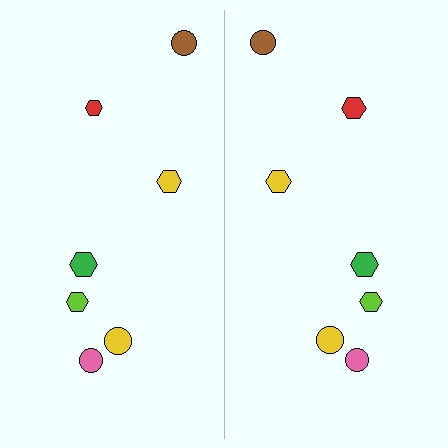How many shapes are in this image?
There are 14 shapes in this image.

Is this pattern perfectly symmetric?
No, the pattern is not perfectly symmetric. The red hexagon on the right side has a different size than its mirror counterpart.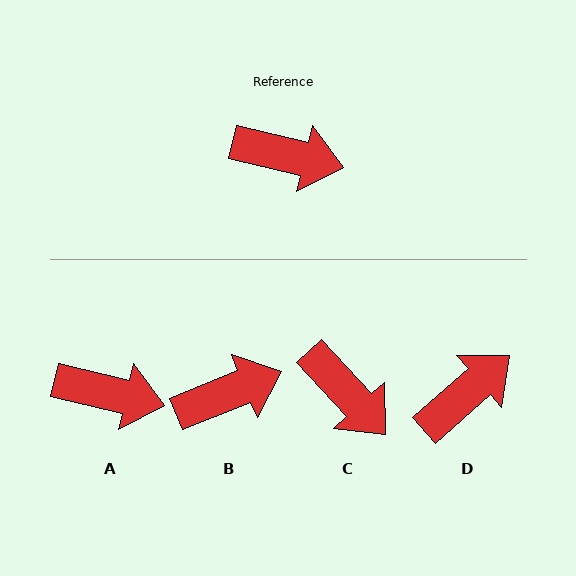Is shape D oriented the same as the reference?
No, it is off by about 55 degrees.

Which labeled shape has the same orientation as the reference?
A.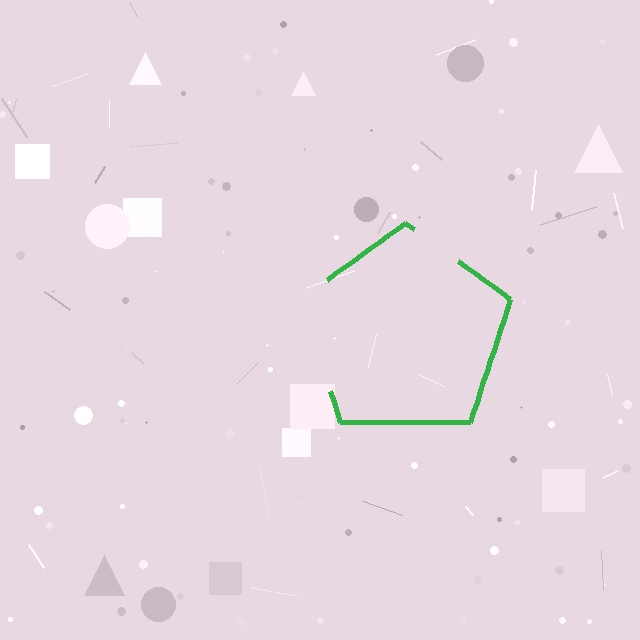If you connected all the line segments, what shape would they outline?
They would outline a pentagon.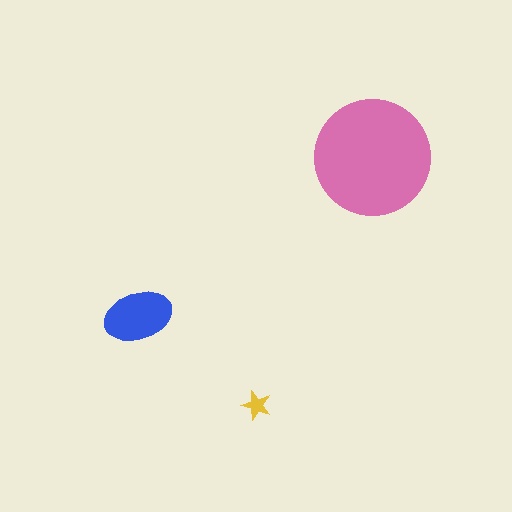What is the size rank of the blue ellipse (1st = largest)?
2nd.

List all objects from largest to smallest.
The pink circle, the blue ellipse, the yellow star.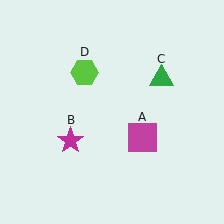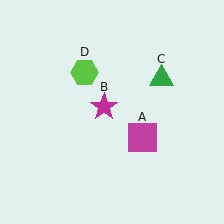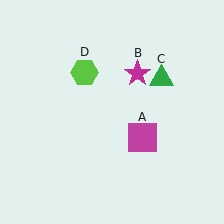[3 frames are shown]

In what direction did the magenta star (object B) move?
The magenta star (object B) moved up and to the right.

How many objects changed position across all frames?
1 object changed position: magenta star (object B).